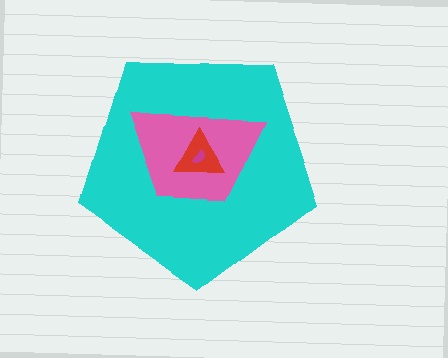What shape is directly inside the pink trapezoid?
The red triangle.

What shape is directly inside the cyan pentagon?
The pink trapezoid.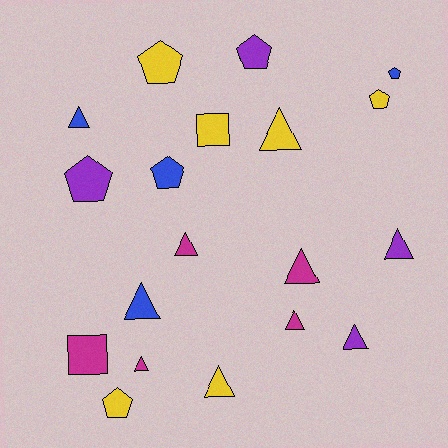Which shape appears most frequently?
Triangle, with 10 objects.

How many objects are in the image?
There are 19 objects.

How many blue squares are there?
There are no blue squares.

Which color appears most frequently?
Yellow, with 6 objects.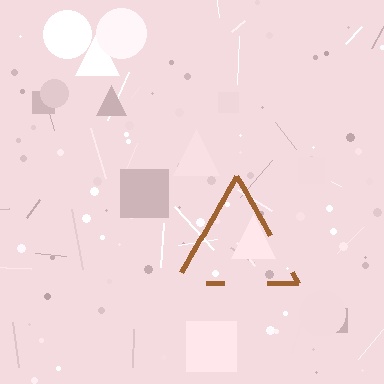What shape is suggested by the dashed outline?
The dashed outline suggests a triangle.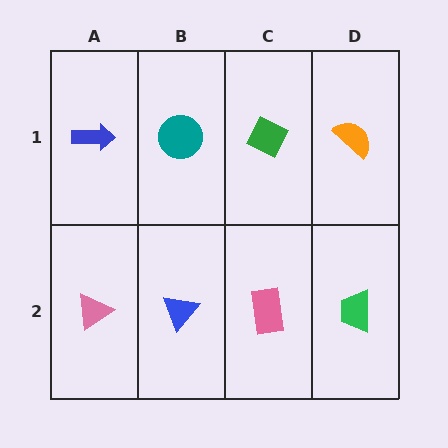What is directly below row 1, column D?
A green trapezoid.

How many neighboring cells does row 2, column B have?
3.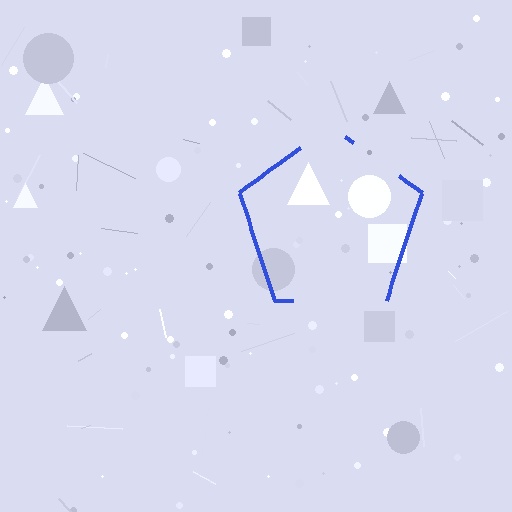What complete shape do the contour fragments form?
The contour fragments form a pentagon.